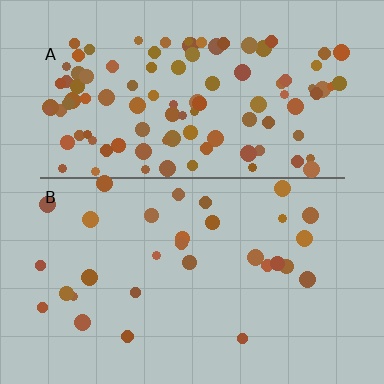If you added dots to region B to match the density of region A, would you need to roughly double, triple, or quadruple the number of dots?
Approximately triple.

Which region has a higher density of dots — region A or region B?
A (the top).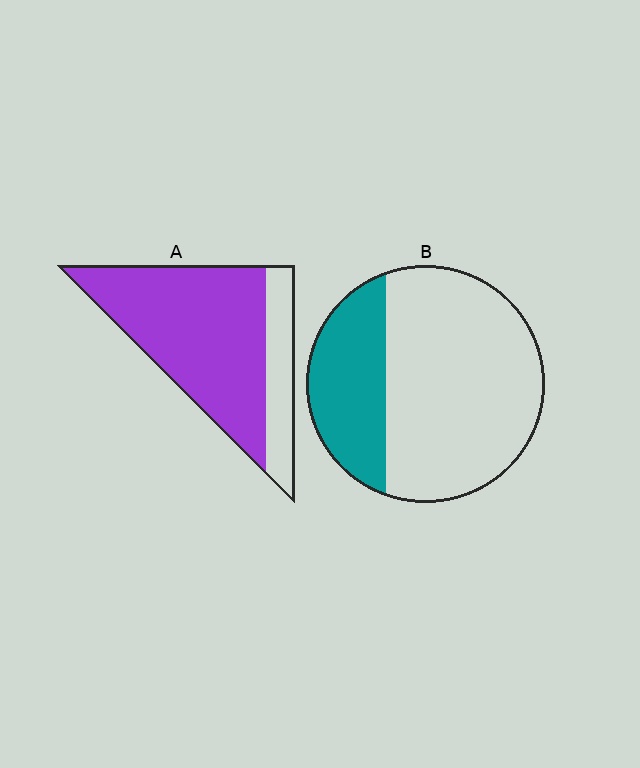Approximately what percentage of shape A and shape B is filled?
A is approximately 75% and B is approximately 30%.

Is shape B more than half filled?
No.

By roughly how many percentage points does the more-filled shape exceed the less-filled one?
By roughly 50 percentage points (A over B).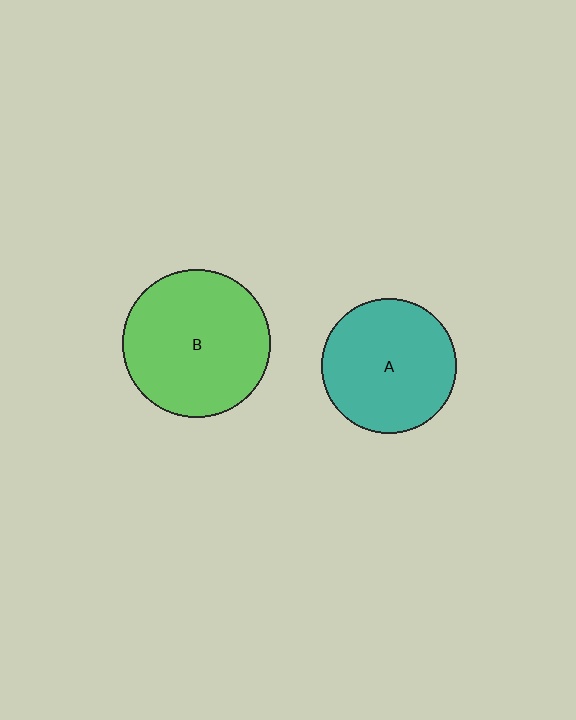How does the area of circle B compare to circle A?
Approximately 1.2 times.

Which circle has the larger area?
Circle B (green).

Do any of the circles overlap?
No, none of the circles overlap.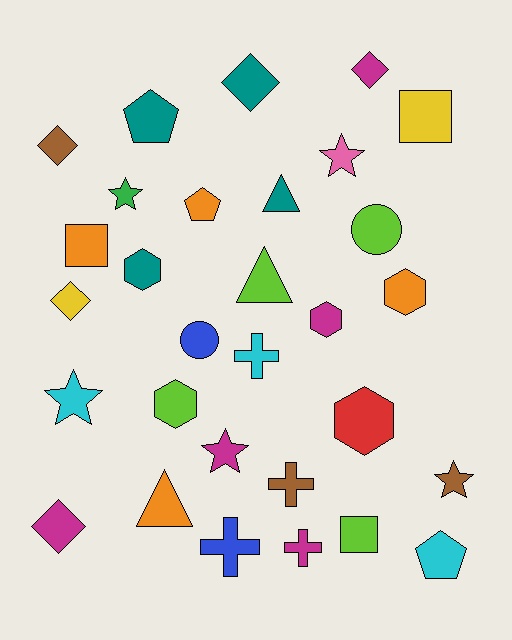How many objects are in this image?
There are 30 objects.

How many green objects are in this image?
There is 1 green object.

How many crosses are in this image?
There are 4 crosses.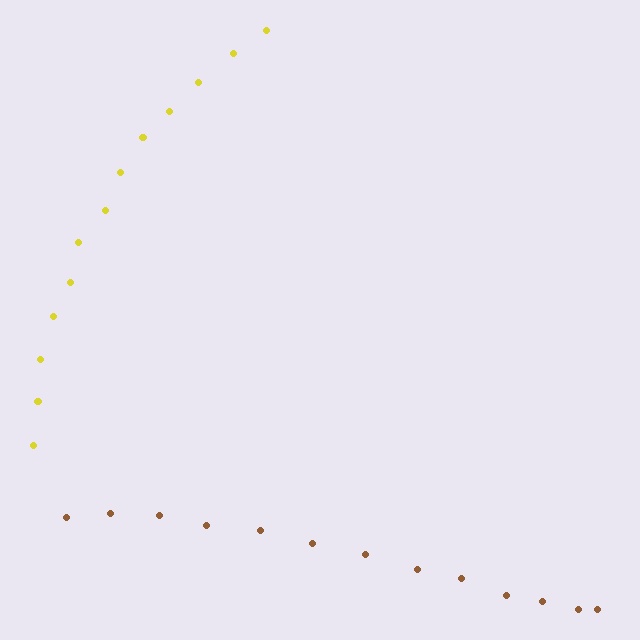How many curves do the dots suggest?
There are 2 distinct paths.